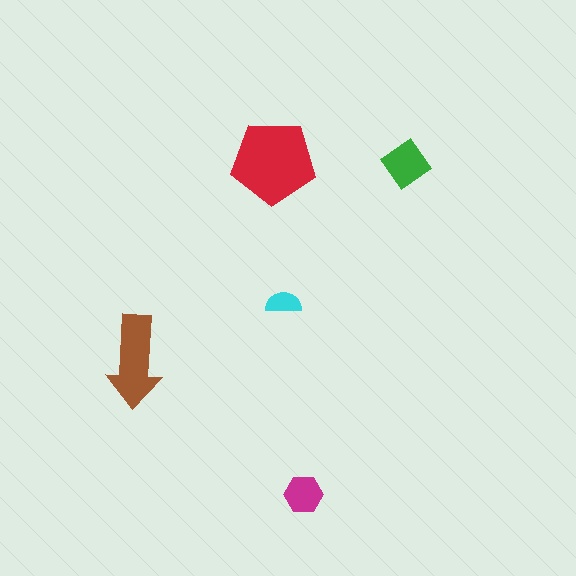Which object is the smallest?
The cyan semicircle.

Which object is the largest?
The red pentagon.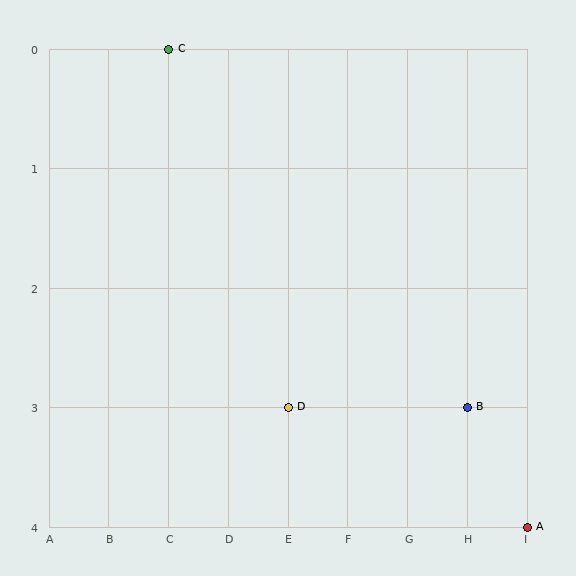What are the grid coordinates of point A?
Point A is at grid coordinates (I, 4).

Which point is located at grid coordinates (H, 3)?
Point B is at (H, 3).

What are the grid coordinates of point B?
Point B is at grid coordinates (H, 3).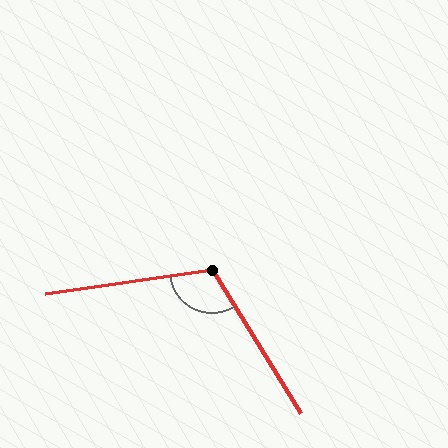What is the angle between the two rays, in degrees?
Approximately 114 degrees.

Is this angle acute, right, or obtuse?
It is obtuse.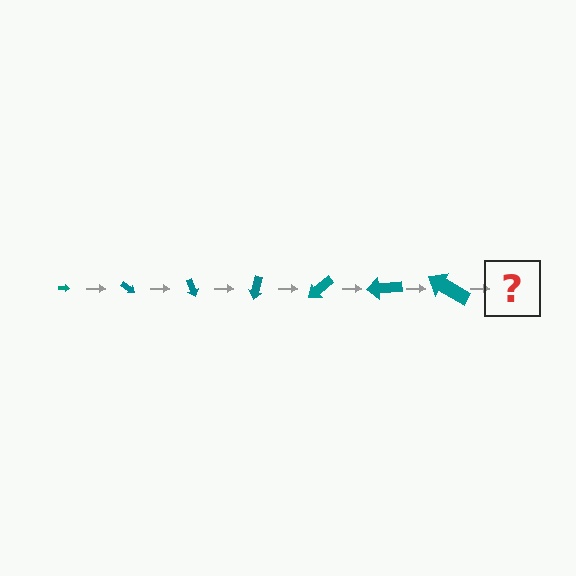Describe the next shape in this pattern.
It should be an arrow, larger than the previous one and rotated 245 degrees from the start.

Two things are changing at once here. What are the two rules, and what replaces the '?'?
The two rules are that the arrow grows larger each step and it rotates 35 degrees each step. The '?' should be an arrow, larger than the previous one and rotated 245 degrees from the start.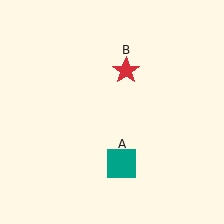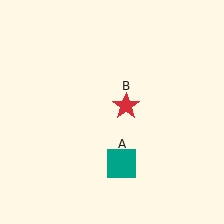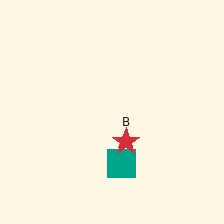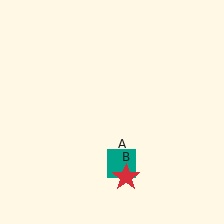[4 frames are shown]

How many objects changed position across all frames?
1 object changed position: red star (object B).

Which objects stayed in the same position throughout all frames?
Teal square (object A) remained stationary.